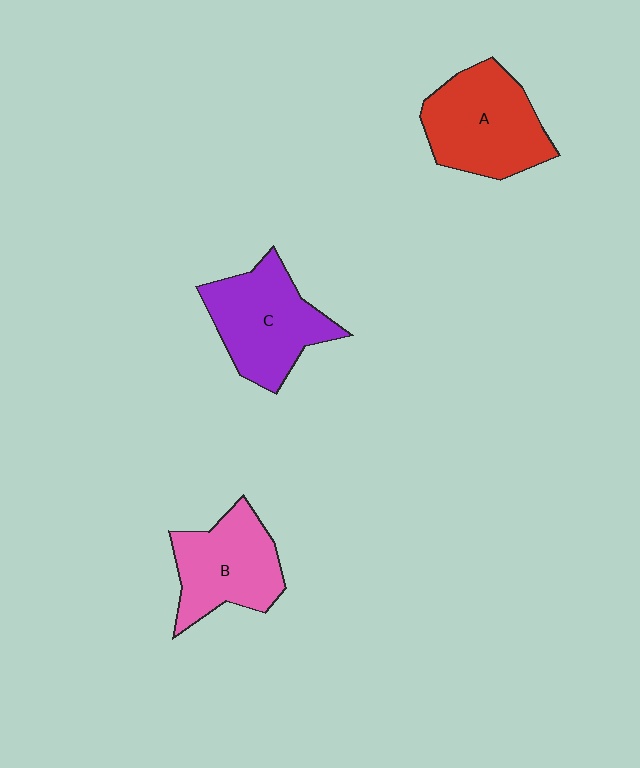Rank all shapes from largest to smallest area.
From largest to smallest: A (red), C (purple), B (pink).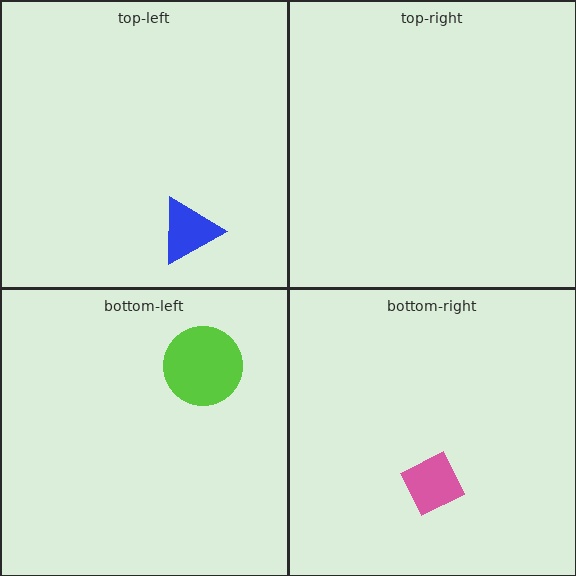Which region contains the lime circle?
The bottom-left region.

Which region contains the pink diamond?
The bottom-right region.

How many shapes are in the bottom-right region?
1.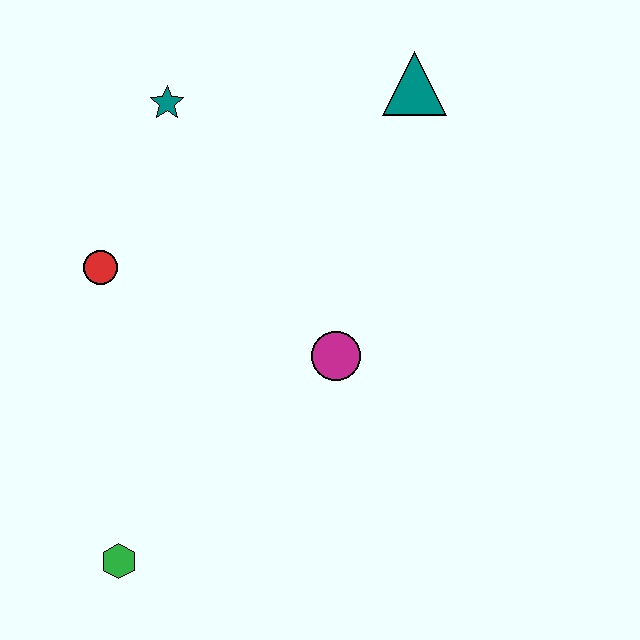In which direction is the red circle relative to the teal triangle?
The red circle is to the left of the teal triangle.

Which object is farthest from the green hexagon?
The teal triangle is farthest from the green hexagon.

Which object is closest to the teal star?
The red circle is closest to the teal star.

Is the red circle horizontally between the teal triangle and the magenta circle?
No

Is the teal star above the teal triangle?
No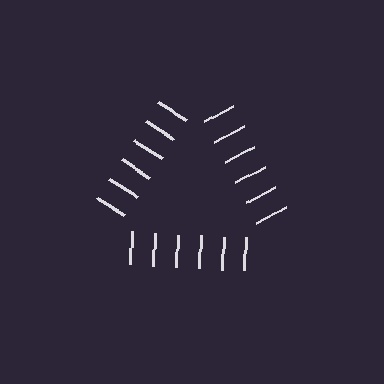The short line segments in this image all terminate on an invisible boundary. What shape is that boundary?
An illusory triangle — the line segments terminate on its edges but no continuous stroke is drawn.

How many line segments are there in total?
18 — 6 along each of the 3 edges.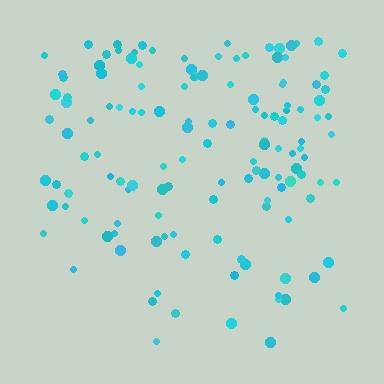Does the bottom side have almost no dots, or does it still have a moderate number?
Still a moderate number, just noticeably fewer than the top.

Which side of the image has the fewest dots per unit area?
The bottom.